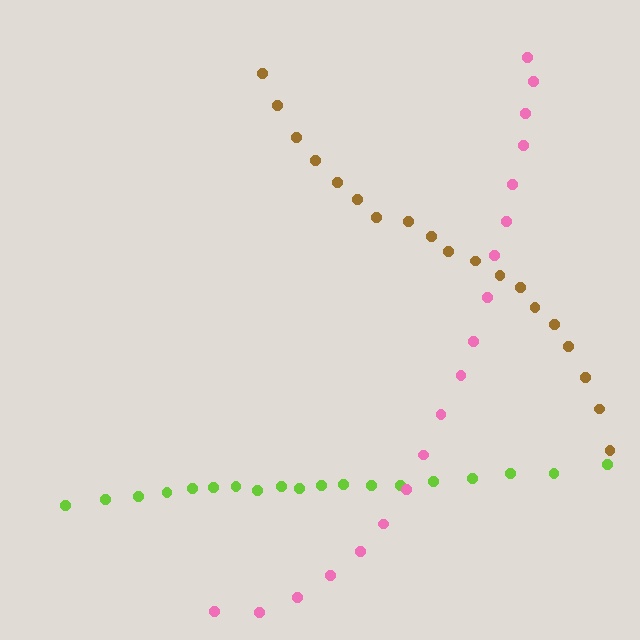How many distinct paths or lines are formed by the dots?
There are 3 distinct paths.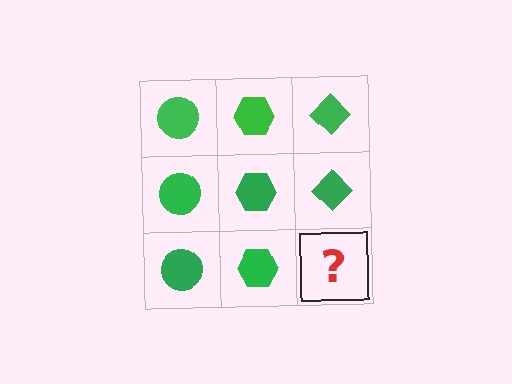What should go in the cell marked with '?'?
The missing cell should contain a green diamond.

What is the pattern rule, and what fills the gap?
The rule is that each column has a consistent shape. The gap should be filled with a green diamond.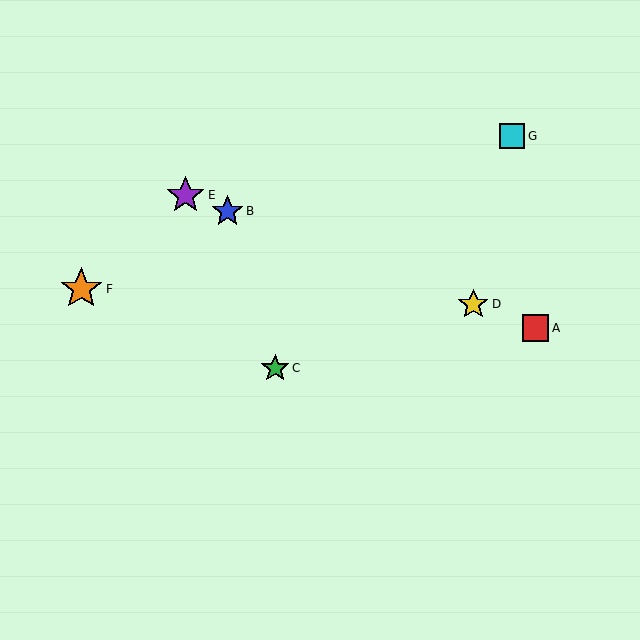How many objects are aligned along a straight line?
4 objects (A, B, D, E) are aligned along a straight line.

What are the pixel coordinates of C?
Object C is at (275, 368).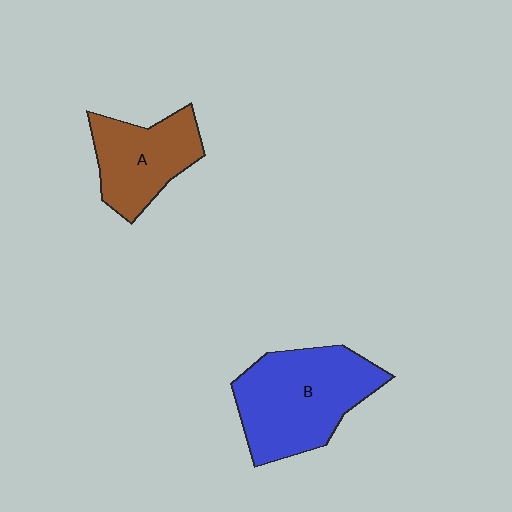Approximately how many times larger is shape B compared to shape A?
Approximately 1.5 times.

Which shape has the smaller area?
Shape A (brown).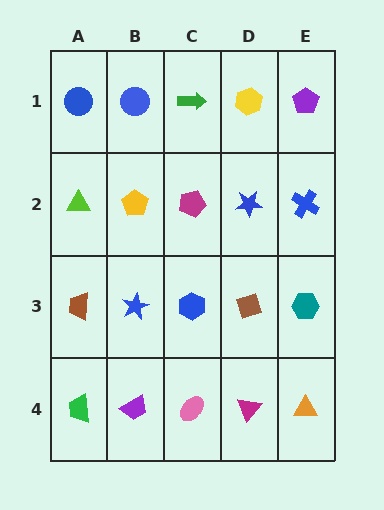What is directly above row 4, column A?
A brown trapezoid.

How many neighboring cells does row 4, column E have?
2.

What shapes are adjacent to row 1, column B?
A yellow pentagon (row 2, column B), a blue circle (row 1, column A), a green arrow (row 1, column C).